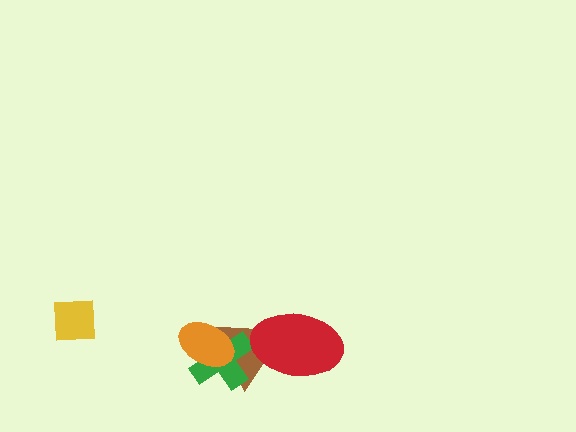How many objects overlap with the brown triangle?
3 objects overlap with the brown triangle.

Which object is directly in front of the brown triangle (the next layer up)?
The green cross is directly in front of the brown triangle.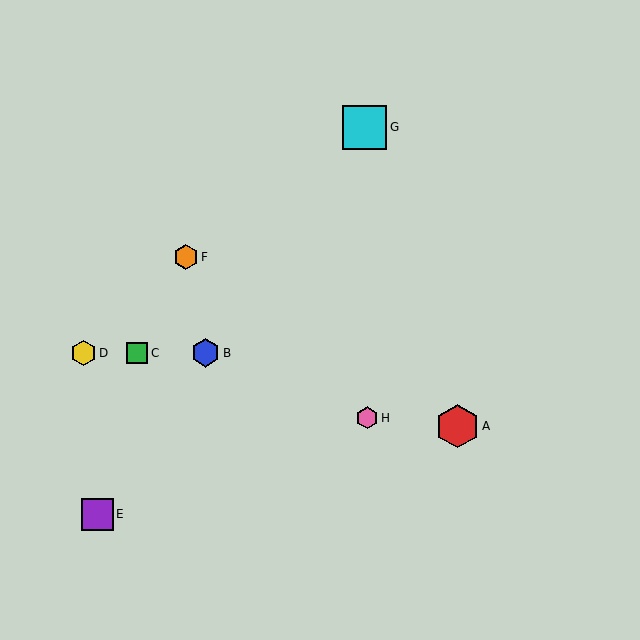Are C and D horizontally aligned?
Yes, both are at y≈353.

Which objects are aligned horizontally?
Objects B, C, D are aligned horizontally.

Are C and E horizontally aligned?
No, C is at y≈353 and E is at y≈514.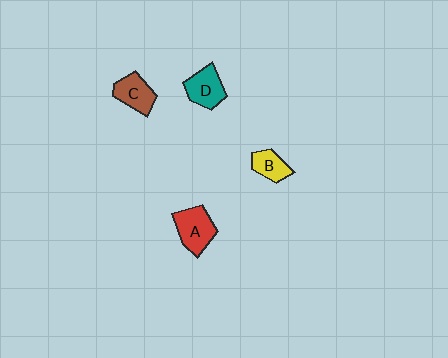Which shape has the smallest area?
Shape B (yellow).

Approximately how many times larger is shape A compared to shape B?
Approximately 1.6 times.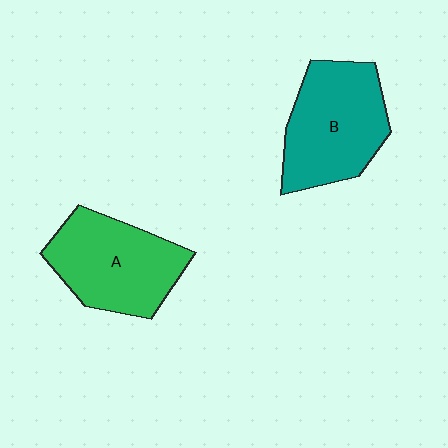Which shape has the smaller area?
Shape A (green).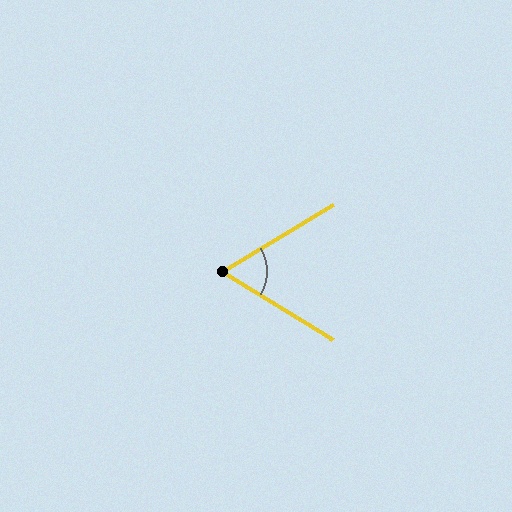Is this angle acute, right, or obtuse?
It is acute.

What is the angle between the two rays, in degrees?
Approximately 62 degrees.